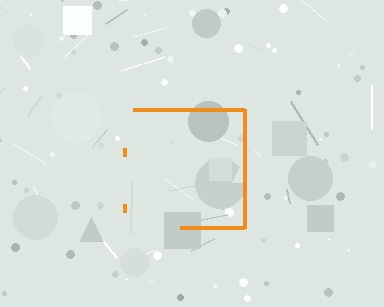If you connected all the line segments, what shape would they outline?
They would outline a square.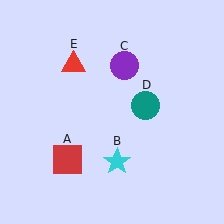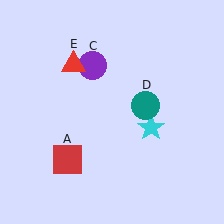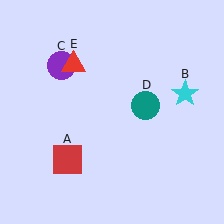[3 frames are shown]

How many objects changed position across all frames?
2 objects changed position: cyan star (object B), purple circle (object C).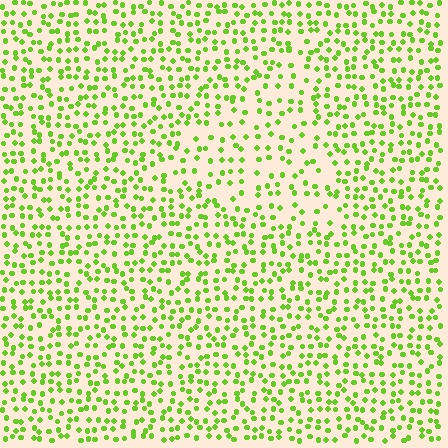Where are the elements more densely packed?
The elements are more densely packed outside the triangle boundary.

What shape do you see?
I see a triangle.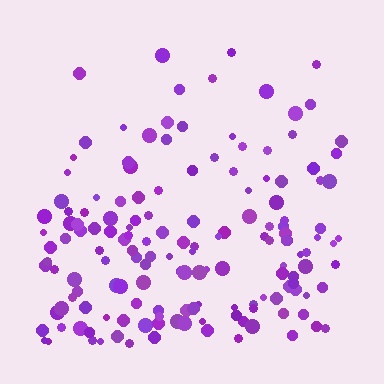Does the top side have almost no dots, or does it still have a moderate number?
Still a moderate number, just noticeably fewer than the bottom.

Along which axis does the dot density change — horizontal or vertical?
Vertical.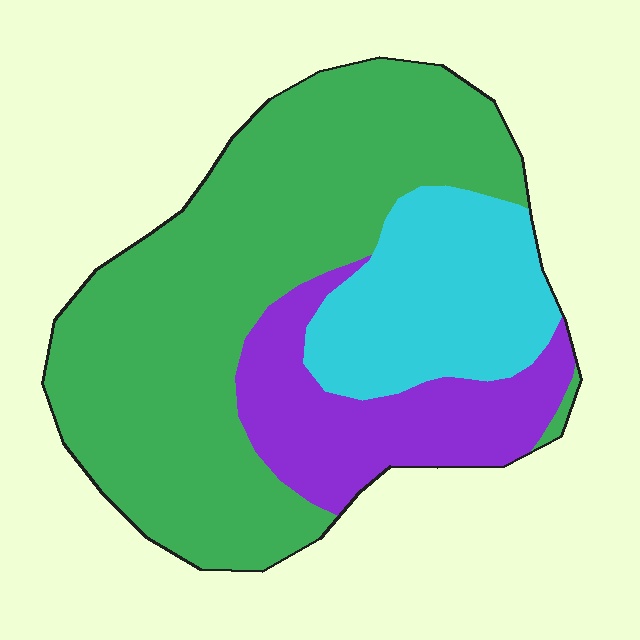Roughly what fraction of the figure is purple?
Purple covers around 20% of the figure.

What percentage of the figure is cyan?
Cyan covers around 20% of the figure.